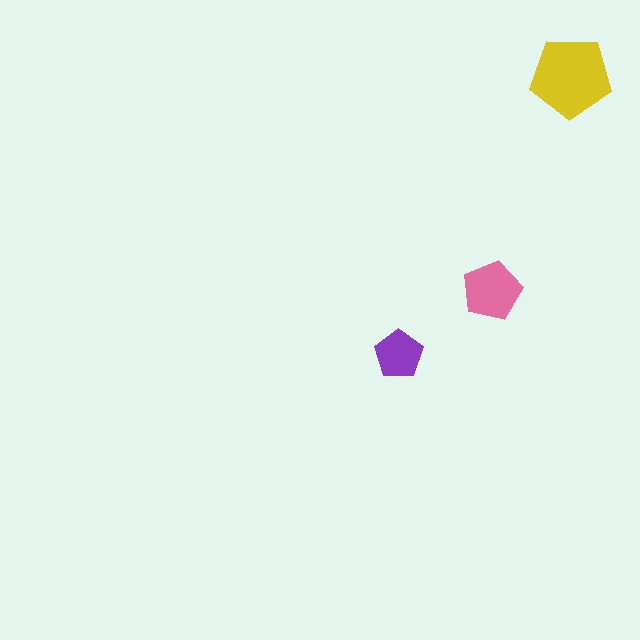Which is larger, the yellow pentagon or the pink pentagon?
The yellow one.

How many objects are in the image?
There are 3 objects in the image.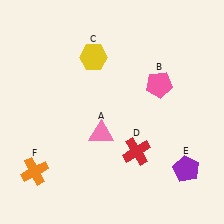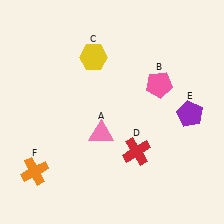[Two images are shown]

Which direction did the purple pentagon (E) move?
The purple pentagon (E) moved up.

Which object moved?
The purple pentagon (E) moved up.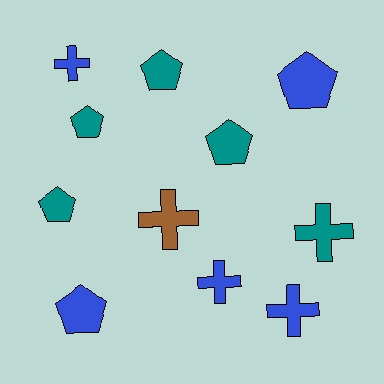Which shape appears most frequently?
Pentagon, with 6 objects.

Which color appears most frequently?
Blue, with 5 objects.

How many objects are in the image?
There are 11 objects.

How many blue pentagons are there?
There are 2 blue pentagons.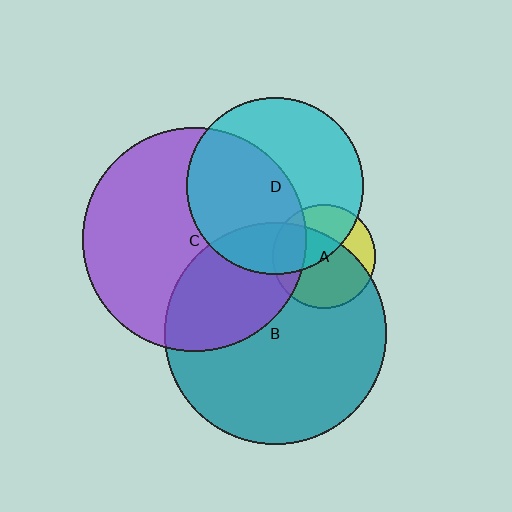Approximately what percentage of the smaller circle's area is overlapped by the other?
Approximately 25%.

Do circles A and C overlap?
Yes.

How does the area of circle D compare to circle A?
Approximately 2.9 times.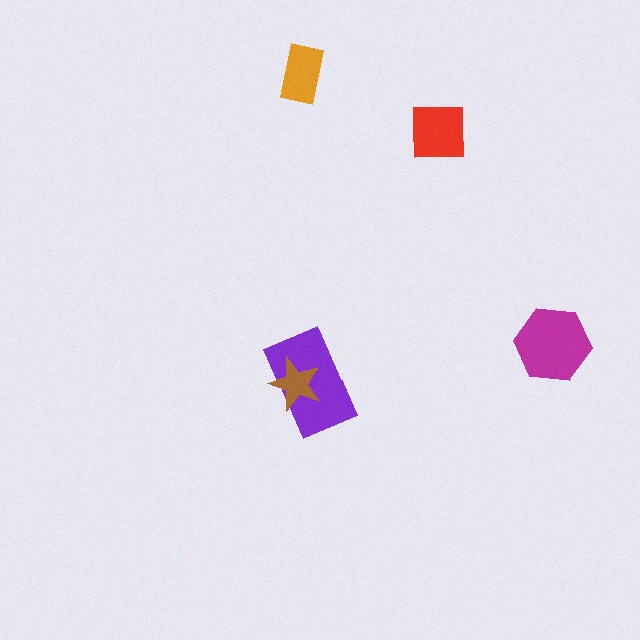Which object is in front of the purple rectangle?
The brown star is in front of the purple rectangle.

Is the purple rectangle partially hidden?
Yes, it is partially covered by another shape.